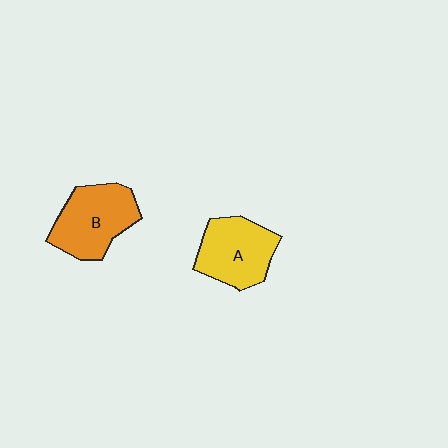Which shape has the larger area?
Shape B (orange).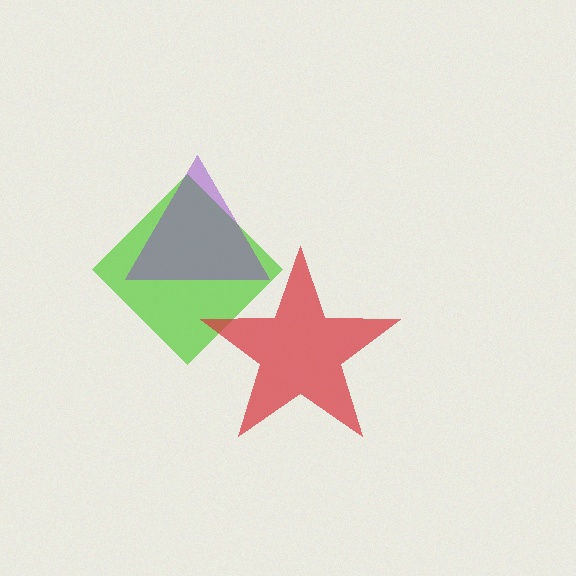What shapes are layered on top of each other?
The layered shapes are: a lime diamond, a red star, a purple triangle.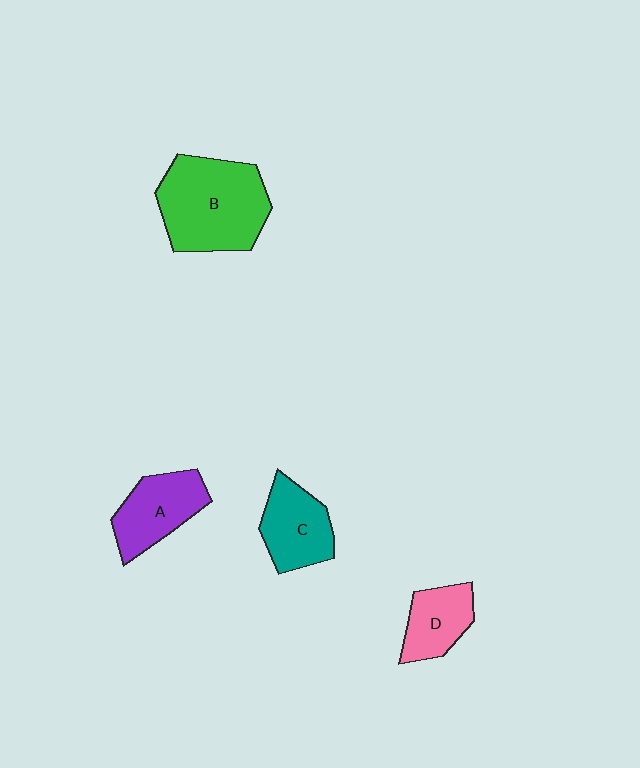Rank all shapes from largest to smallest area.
From largest to smallest: B (green), A (purple), C (teal), D (pink).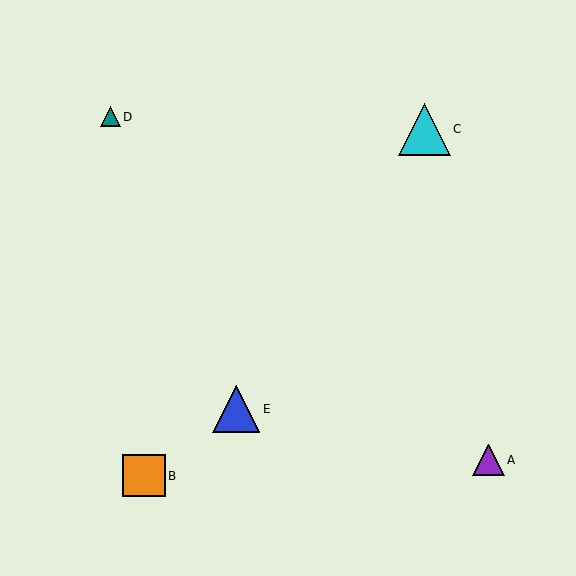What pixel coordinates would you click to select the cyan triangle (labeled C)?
Click at (424, 129) to select the cyan triangle C.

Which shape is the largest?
The cyan triangle (labeled C) is the largest.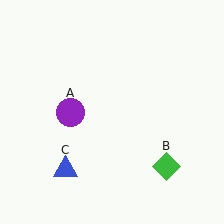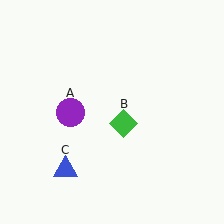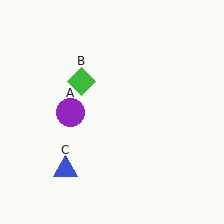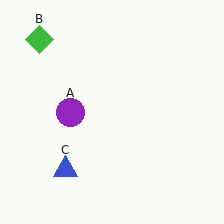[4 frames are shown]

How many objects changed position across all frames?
1 object changed position: green diamond (object B).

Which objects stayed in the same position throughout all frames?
Purple circle (object A) and blue triangle (object C) remained stationary.